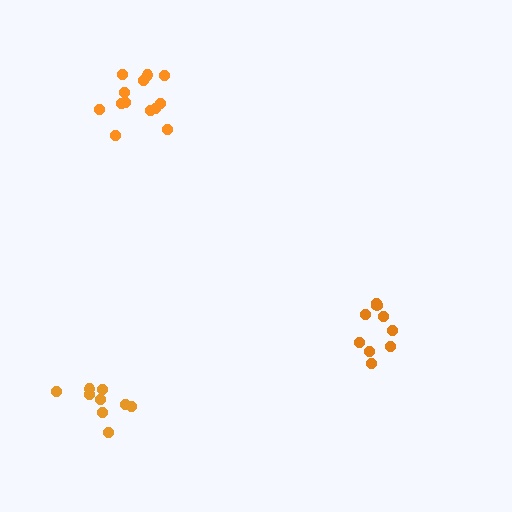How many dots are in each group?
Group 1: 9 dots, Group 2: 9 dots, Group 3: 13 dots (31 total).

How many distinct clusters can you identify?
There are 3 distinct clusters.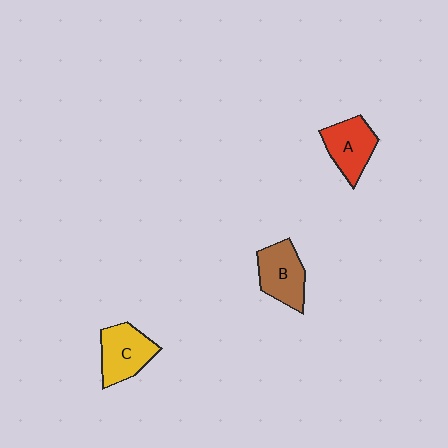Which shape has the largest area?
Shape C (yellow).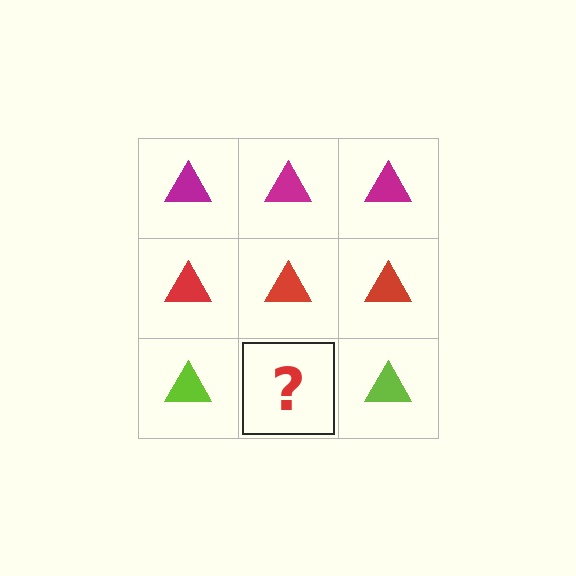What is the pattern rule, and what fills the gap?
The rule is that each row has a consistent color. The gap should be filled with a lime triangle.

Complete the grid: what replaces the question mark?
The question mark should be replaced with a lime triangle.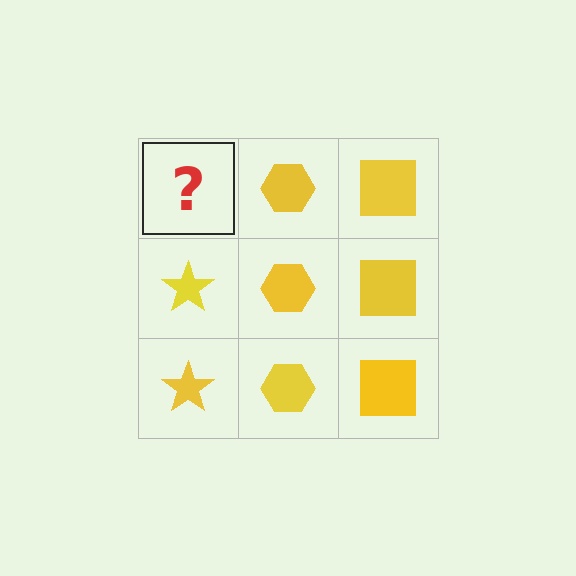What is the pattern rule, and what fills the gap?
The rule is that each column has a consistent shape. The gap should be filled with a yellow star.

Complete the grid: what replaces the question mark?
The question mark should be replaced with a yellow star.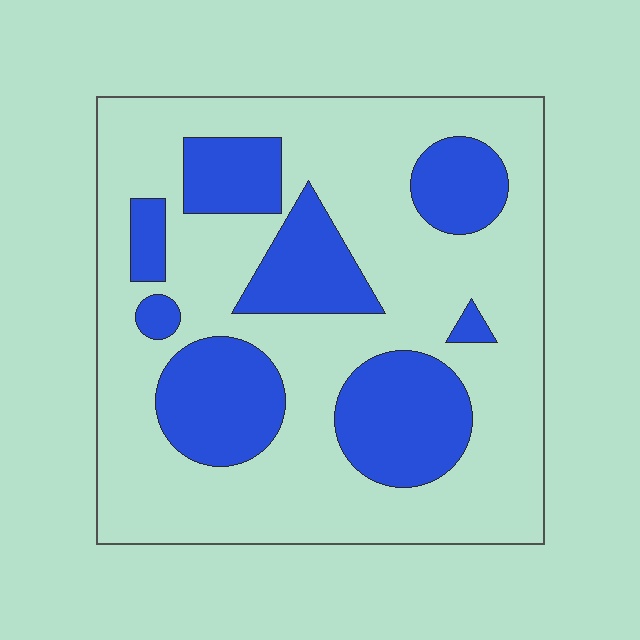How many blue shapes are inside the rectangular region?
8.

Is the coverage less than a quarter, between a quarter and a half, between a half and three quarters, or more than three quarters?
Between a quarter and a half.